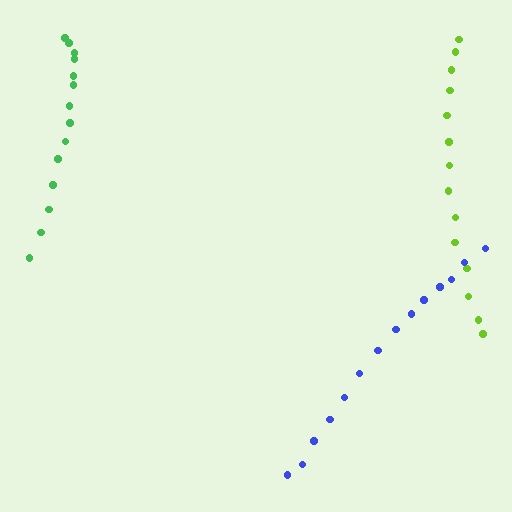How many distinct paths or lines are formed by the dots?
There are 3 distinct paths.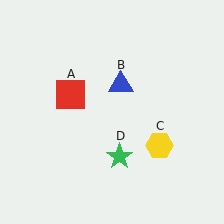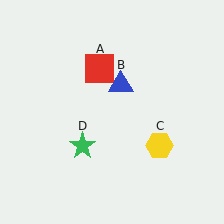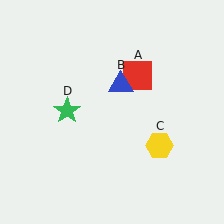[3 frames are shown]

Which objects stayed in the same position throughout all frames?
Blue triangle (object B) and yellow hexagon (object C) remained stationary.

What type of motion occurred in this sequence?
The red square (object A), green star (object D) rotated clockwise around the center of the scene.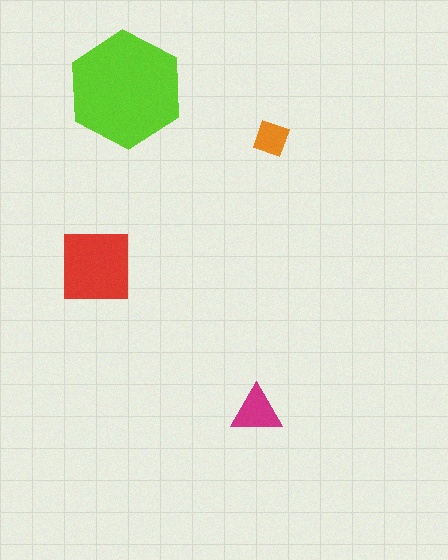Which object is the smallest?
The orange diamond.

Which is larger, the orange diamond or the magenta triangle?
The magenta triangle.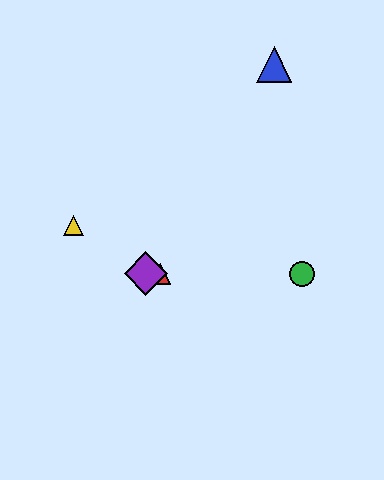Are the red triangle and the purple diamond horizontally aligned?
Yes, both are at y≈274.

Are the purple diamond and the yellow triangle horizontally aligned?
No, the purple diamond is at y≈274 and the yellow triangle is at y≈225.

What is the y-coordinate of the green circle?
The green circle is at y≈274.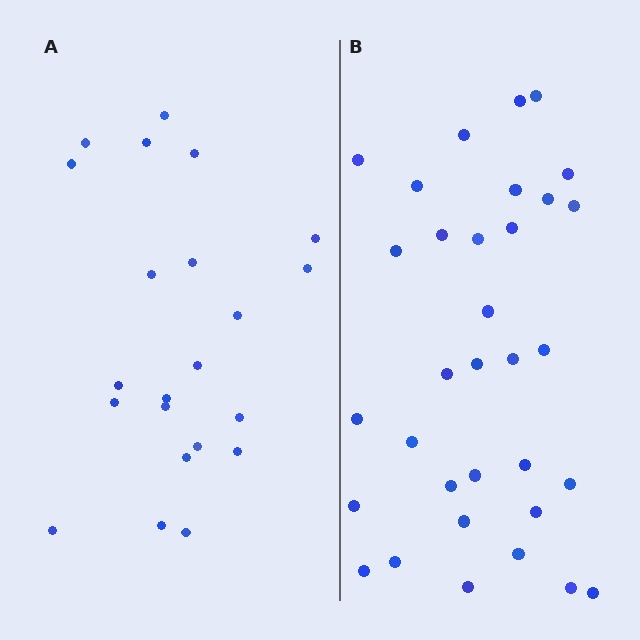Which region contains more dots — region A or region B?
Region B (the right region) has more dots.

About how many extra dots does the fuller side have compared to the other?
Region B has roughly 12 or so more dots than region A.